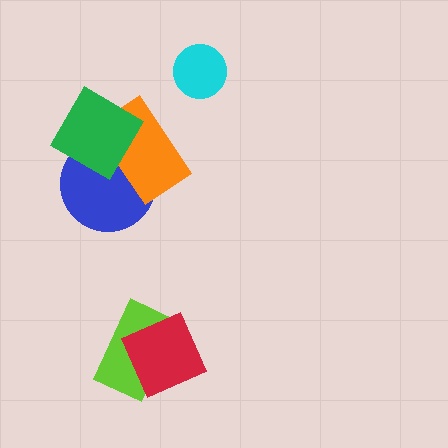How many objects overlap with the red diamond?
1 object overlaps with the red diamond.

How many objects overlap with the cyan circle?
0 objects overlap with the cyan circle.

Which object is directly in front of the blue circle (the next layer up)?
The orange rectangle is directly in front of the blue circle.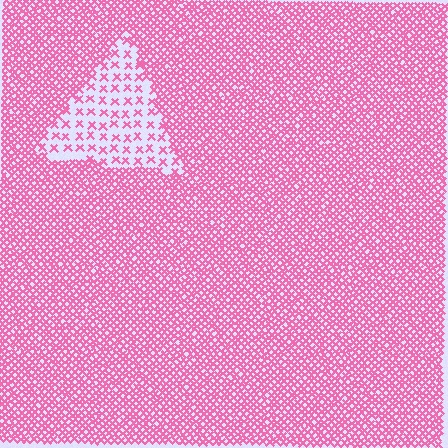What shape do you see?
I see a triangle.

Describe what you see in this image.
The image contains small pink elements arranged at two different densities. A triangle-shaped region is visible where the elements are less densely packed than the surrounding area.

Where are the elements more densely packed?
The elements are more densely packed outside the triangle boundary.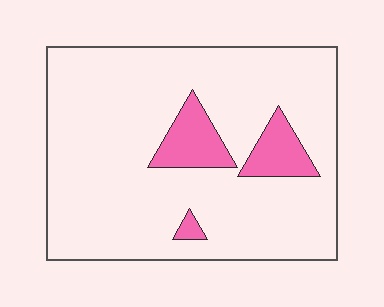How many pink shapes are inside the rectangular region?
3.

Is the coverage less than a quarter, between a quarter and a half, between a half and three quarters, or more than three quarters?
Less than a quarter.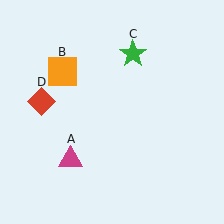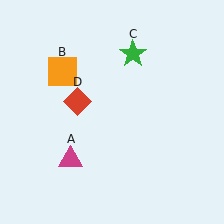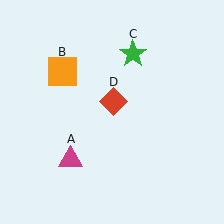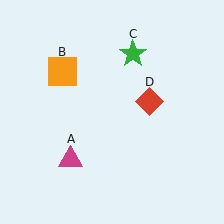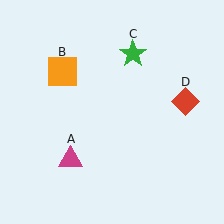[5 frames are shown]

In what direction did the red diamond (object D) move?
The red diamond (object D) moved right.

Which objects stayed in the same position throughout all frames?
Magenta triangle (object A) and orange square (object B) and green star (object C) remained stationary.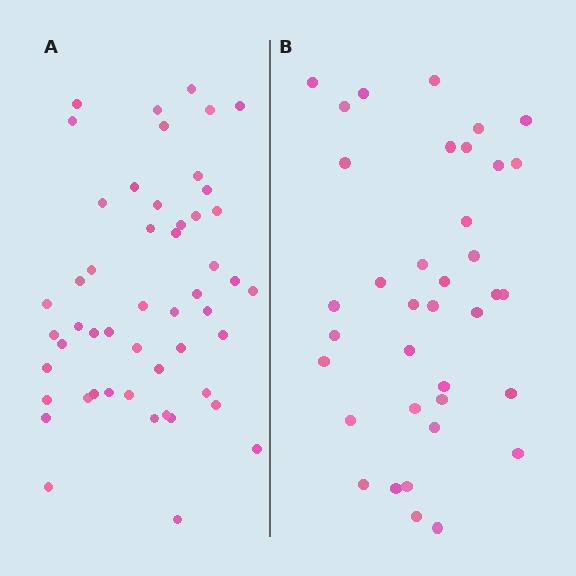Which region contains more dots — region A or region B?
Region A (the left region) has more dots.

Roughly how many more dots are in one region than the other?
Region A has approximately 15 more dots than region B.